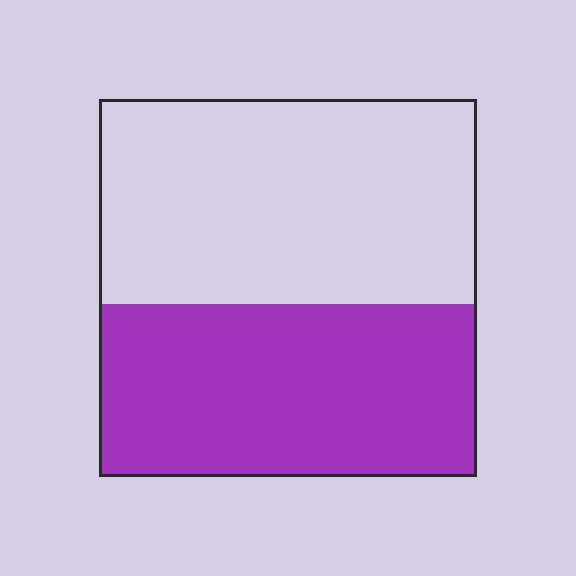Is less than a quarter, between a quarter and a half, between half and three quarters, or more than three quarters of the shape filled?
Between a quarter and a half.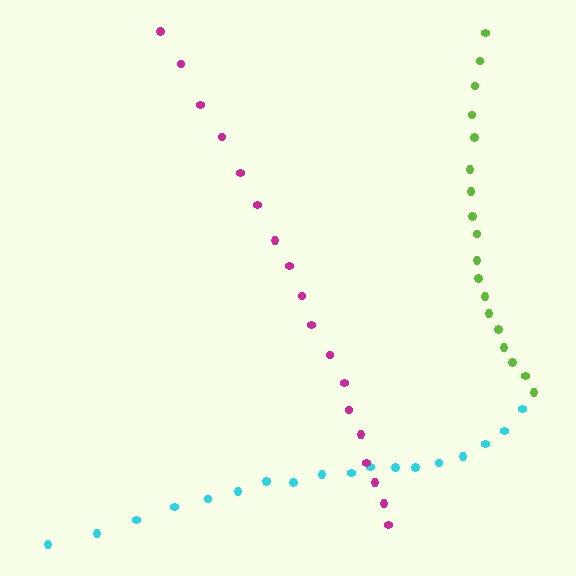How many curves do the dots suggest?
There are 3 distinct paths.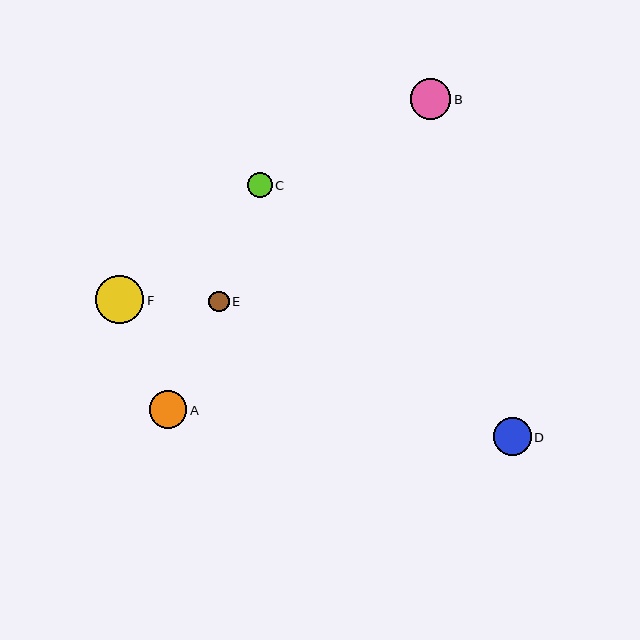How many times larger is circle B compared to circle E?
Circle B is approximately 2.0 times the size of circle E.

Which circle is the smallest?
Circle E is the smallest with a size of approximately 21 pixels.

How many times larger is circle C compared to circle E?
Circle C is approximately 1.2 times the size of circle E.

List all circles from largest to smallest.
From largest to smallest: F, B, D, A, C, E.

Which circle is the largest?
Circle F is the largest with a size of approximately 48 pixels.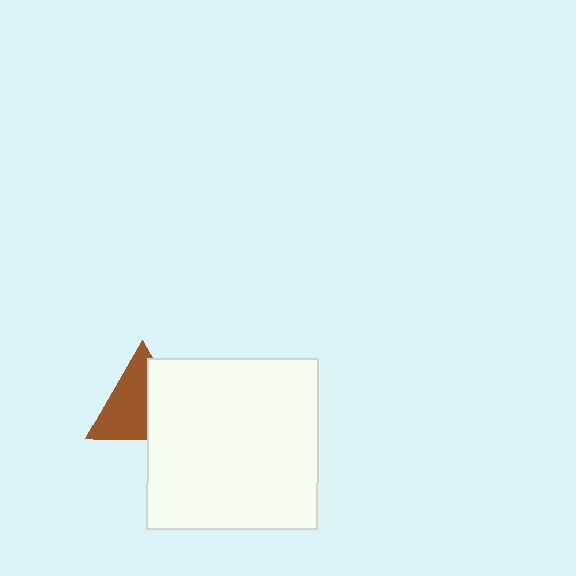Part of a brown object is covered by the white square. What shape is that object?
It is a triangle.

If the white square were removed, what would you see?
You would see the complete brown triangle.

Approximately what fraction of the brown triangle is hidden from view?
Roughly 41% of the brown triangle is hidden behind the white square.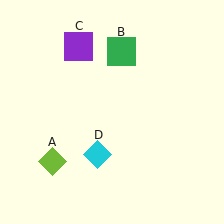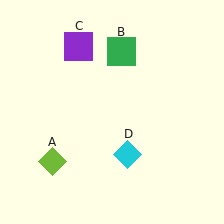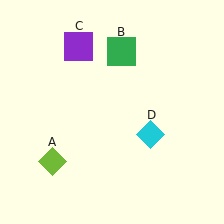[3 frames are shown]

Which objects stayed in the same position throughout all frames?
Lime diamond (object A) and green square (object B) and purple square (object C) remained stationary.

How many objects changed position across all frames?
1 object changed position: cyan diamond (object D).